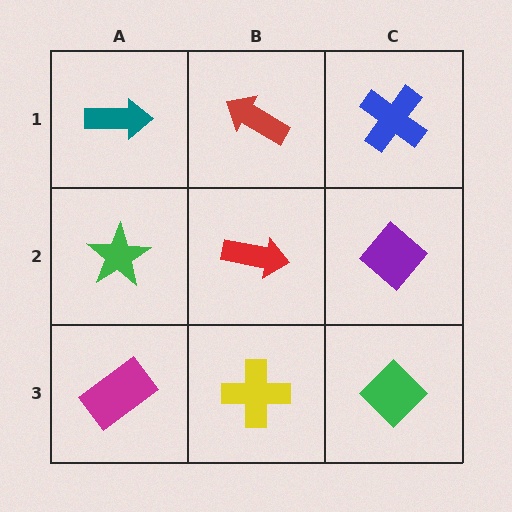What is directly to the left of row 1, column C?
A red arrow.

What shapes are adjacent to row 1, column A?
A green star (row 2, column A), a red arrow (row 1, column B).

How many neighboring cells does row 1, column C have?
2.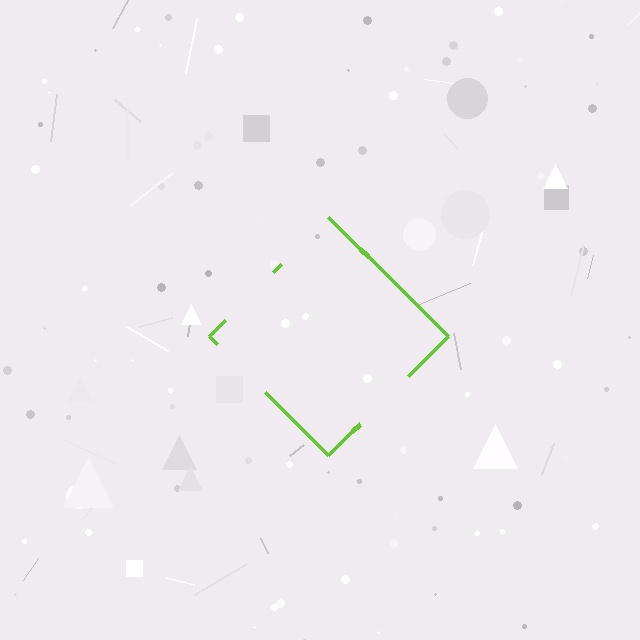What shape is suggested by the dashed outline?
The dashed outline suggests a diamond.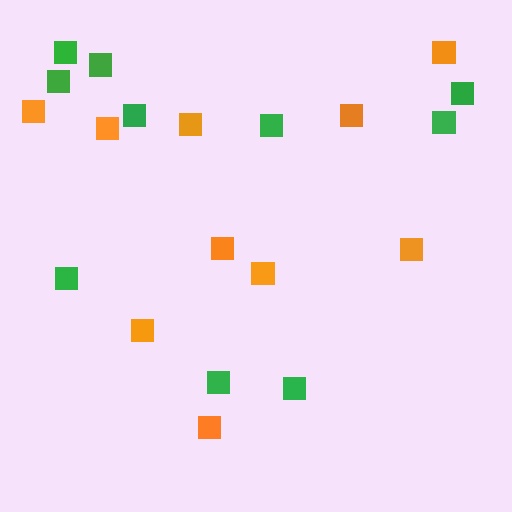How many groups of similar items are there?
There are 2 groups: one group of green squares (10) and one group of orange squares (10).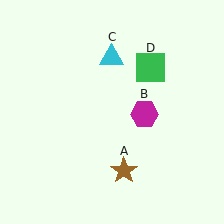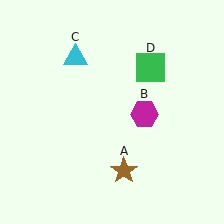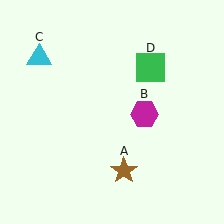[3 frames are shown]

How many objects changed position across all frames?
1 object changed position: cyan triangle (object C).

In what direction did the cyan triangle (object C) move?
The cyan triangle (object C) moved left.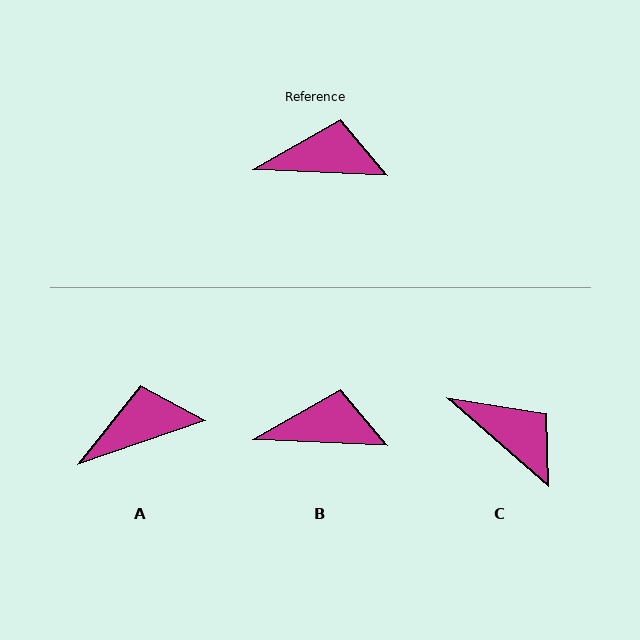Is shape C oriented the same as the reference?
No, it is off by about 39 degrees.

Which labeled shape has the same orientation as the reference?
B.